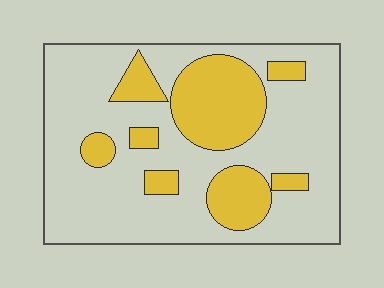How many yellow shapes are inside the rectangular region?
8.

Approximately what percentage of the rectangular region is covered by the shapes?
Approximately 25%.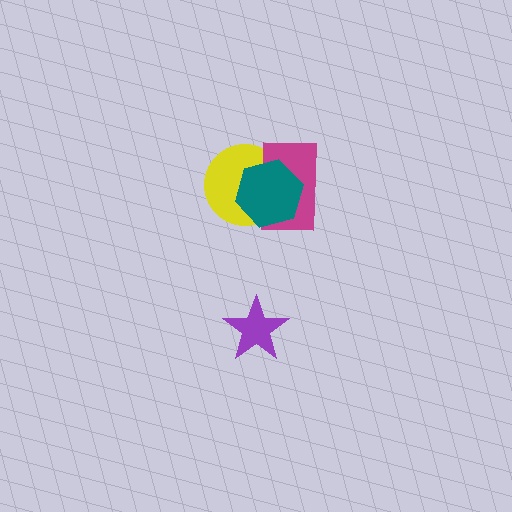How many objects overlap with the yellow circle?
2 objects overlap with the yellow circle.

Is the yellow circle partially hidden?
Yes, it is partially covered by another shape.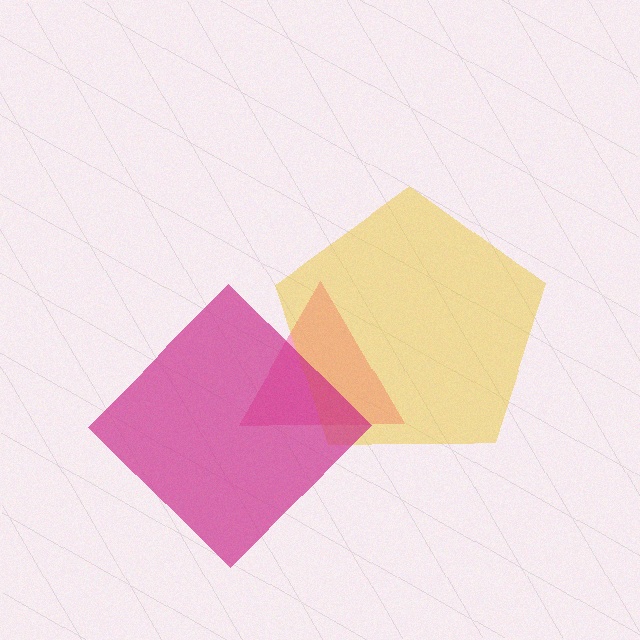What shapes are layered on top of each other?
The layered shapes are: a pink triangle, a yellow pentagon, a magenta diamond.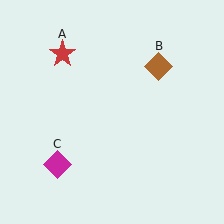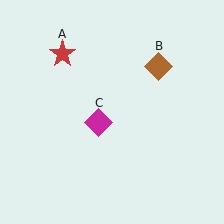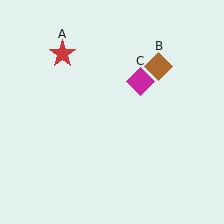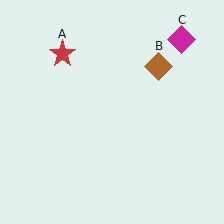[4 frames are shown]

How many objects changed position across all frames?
1 object changed position: magenta diamond (object C).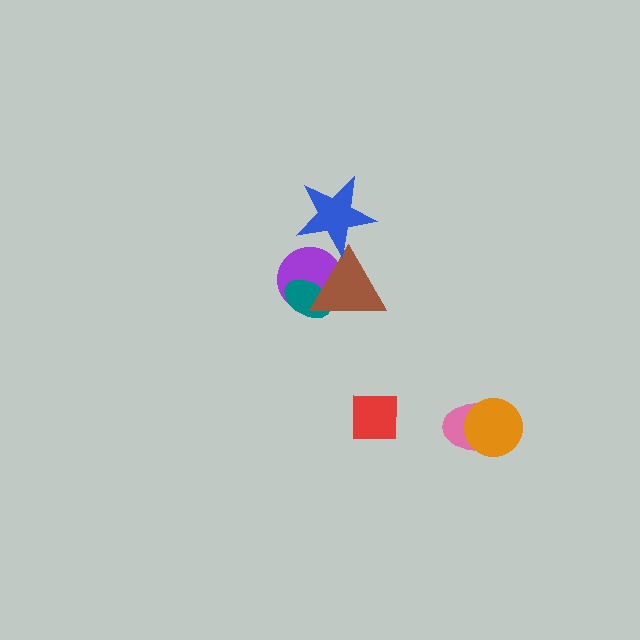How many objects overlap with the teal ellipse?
2 objects overlap with the teal ellipse.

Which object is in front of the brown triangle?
The blue star is in front of the brown triangle.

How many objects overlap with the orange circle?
1 object overlaps with the orange circle.